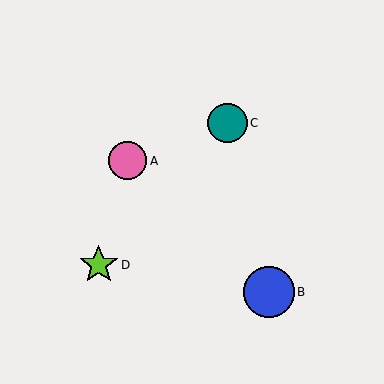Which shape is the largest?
The blue circle (labeled B) is the largest.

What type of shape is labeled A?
Shape A is a pink circle.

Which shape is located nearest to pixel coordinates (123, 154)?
The pink circle (labeled A) at (128, 161) is nearest to that location.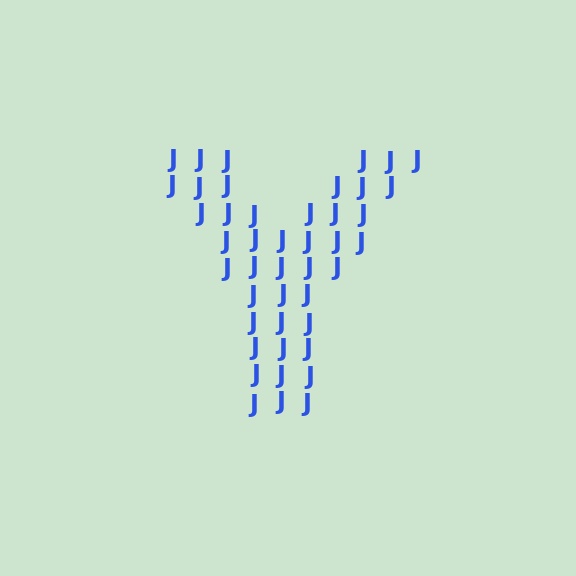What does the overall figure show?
The overall figure shows the letter Y.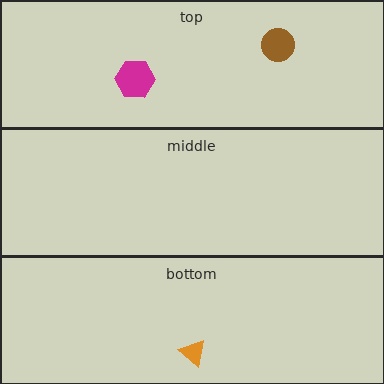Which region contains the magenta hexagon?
The top region.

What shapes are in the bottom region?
The orange triangle.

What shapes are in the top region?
The magenta hexagon, the brown circle.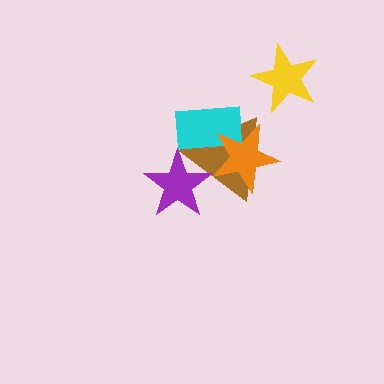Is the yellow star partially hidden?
No, no other shape covers it.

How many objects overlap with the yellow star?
0 objects overlap with the yellow star.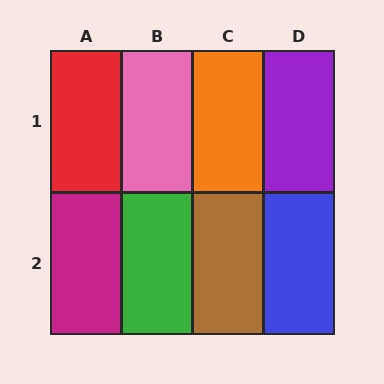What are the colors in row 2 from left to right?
Magenta, green, brown, blue.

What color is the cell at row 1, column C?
Orange.